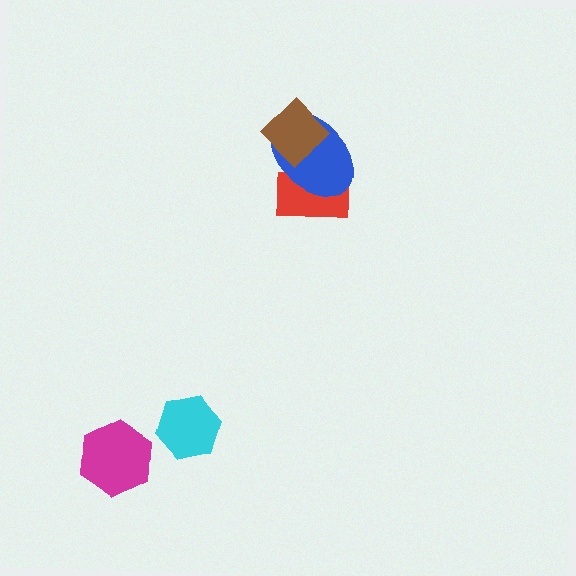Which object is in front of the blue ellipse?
The brown diamond is in front of the blue ellipse.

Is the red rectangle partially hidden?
Yes, it is partially covered by another shape.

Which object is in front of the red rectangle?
The blue ellipse is in front of the red rectangle.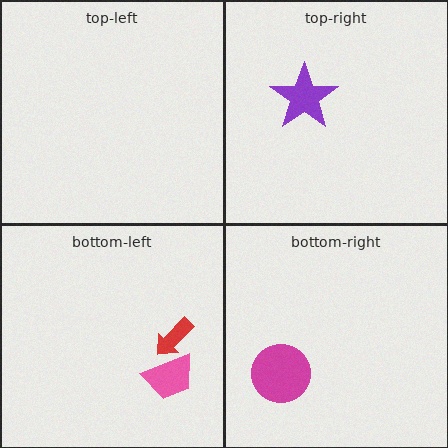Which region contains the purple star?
The top-right region.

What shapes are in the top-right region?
The purple star.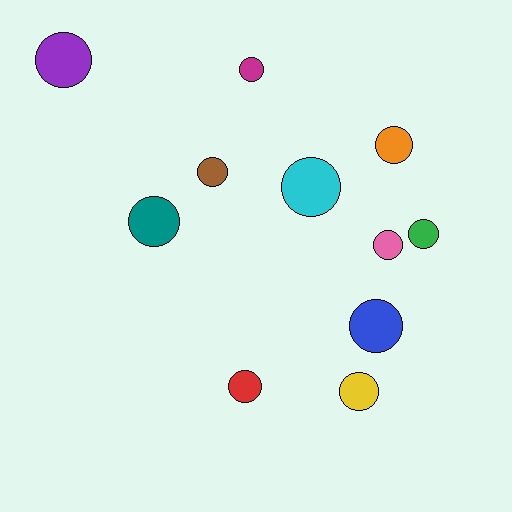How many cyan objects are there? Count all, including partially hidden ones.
There is 1 cyan object.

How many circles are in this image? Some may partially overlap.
There are 11 circles.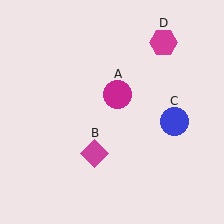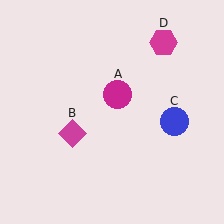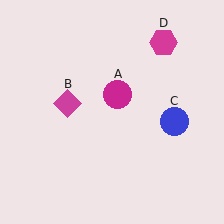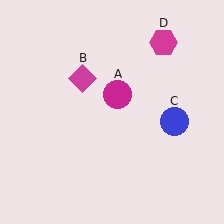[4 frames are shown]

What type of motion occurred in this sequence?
The magenta diamond (object B) rotated clockwise around the center of the scene.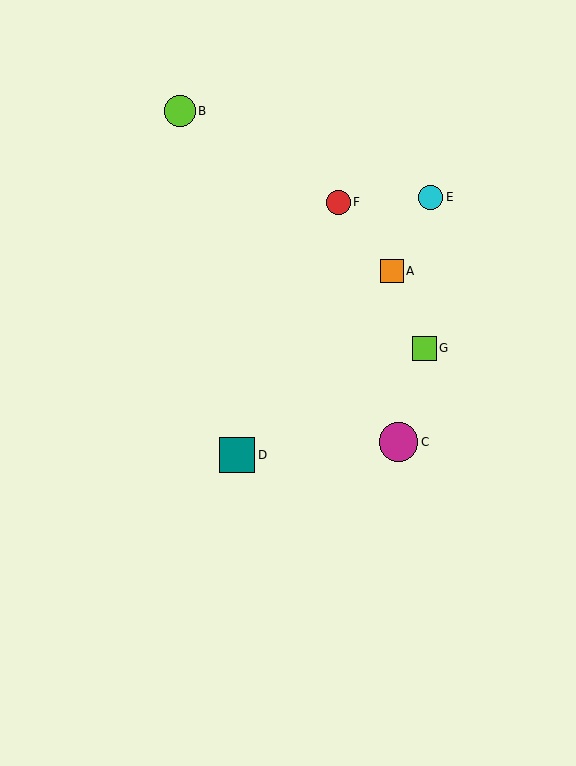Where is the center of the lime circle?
The center of the lime circle is at (180, 111).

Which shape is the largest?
The magenta circle (labeled C) is the largest.